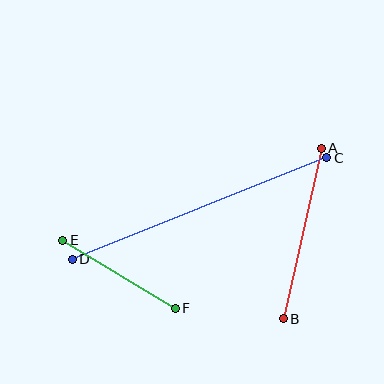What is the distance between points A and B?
The distance is approximately 175 pixels.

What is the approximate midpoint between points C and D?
The midpoint is at approximately (199, 209) pixels.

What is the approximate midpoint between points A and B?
The midpoint is at approximately (302, 234) pixels.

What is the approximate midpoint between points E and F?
The midpoint is at approximately (119, 274) pixels.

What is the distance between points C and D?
The distance is approximately 274 pixels.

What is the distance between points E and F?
The distance is approximately 131 pixels.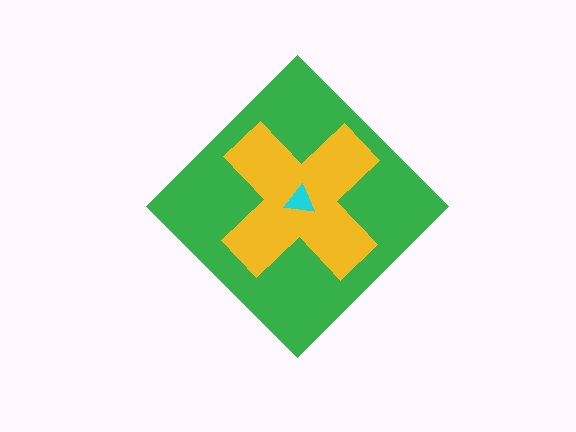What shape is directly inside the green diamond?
The yellow cross.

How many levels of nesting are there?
3.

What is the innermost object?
The cyan triangle.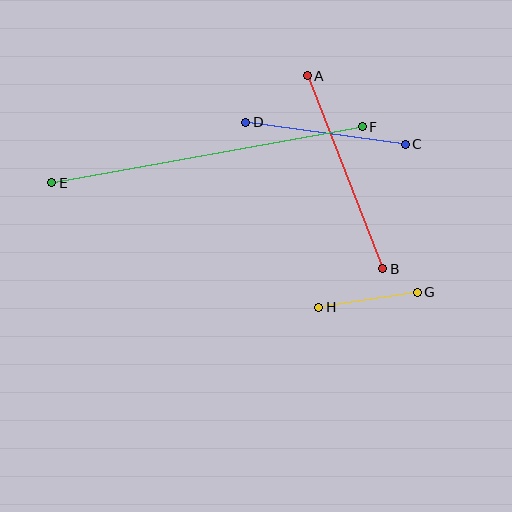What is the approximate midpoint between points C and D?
The midpoint is at approximately (325, 133) pixels.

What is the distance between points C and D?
The distance is approximately 161 pixels.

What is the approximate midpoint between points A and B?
The midpoint is at approximately (345, 172) pixels.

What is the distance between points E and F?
The distance is approximately 316 pixels.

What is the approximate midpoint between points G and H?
The midpoint is at approximately (368, 300) pixels.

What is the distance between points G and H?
The distance is approximately 99 pixels.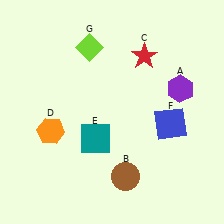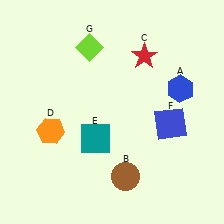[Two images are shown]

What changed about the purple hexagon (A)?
In Image 1, A is purple. In Image 2, it changed to blue.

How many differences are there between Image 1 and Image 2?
There is 1 difference between the two images.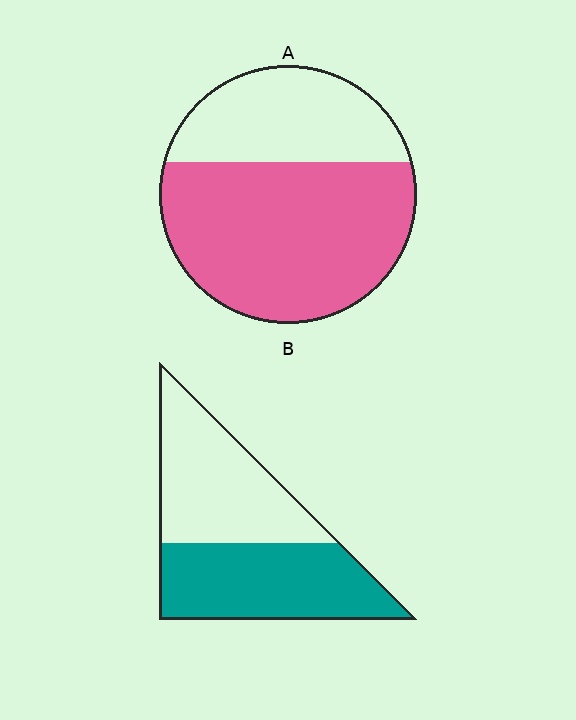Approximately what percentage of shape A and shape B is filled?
A is approximately 65% and B is approximately 50%.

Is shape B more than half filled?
Roughly half.